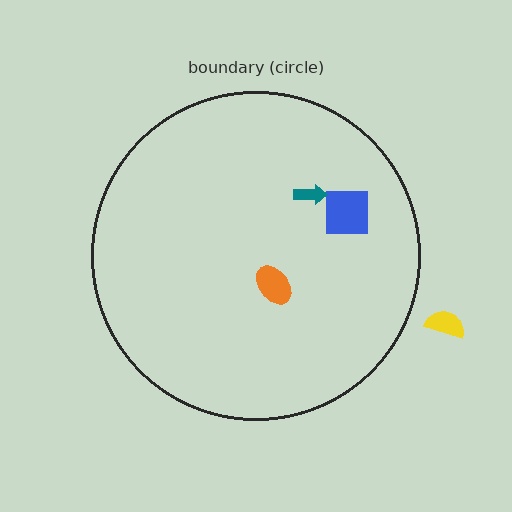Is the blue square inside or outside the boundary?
Inside.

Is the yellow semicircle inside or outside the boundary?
Outside.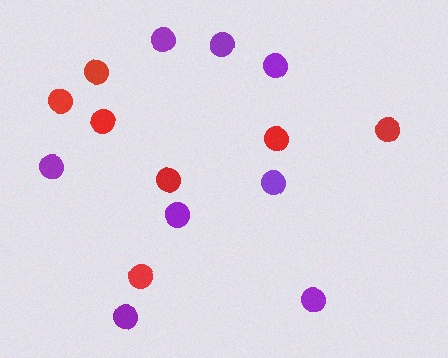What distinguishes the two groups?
There are 2 groups: one group of red circles (7) and one group of purple circles (8).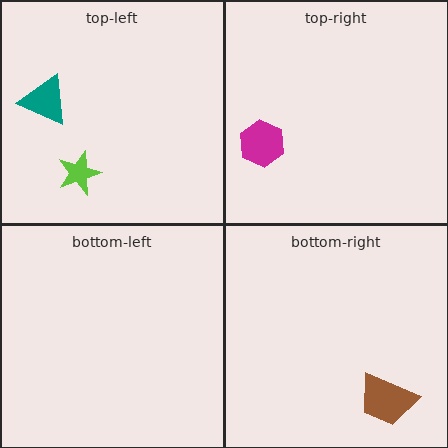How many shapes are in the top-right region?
1.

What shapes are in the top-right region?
The magenta hexagon.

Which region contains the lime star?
The top-left region.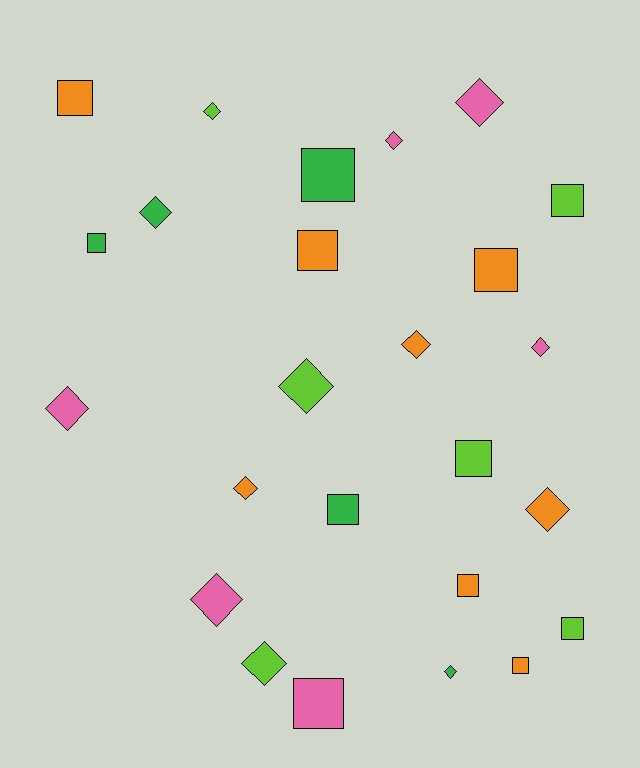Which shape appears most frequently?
Diamond, with 13 objects.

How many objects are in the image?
There are 25 objects.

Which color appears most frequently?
Orange, with 8 objects.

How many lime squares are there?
There are 3 lime squares.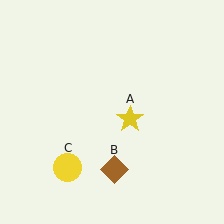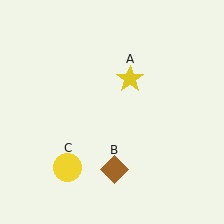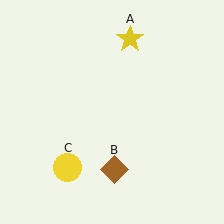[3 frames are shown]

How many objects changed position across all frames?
1 object changed position: yellow star (object A).